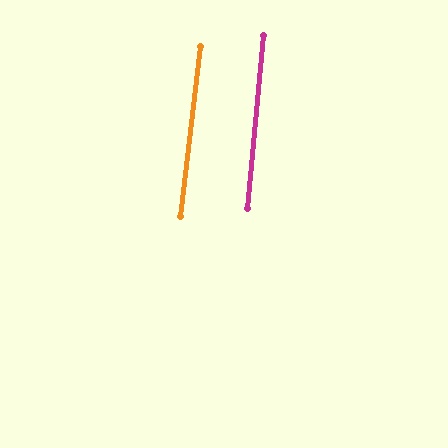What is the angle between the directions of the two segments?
Approximately 1 degree.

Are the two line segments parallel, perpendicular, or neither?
Parallel — their directions differ by only 1.4°.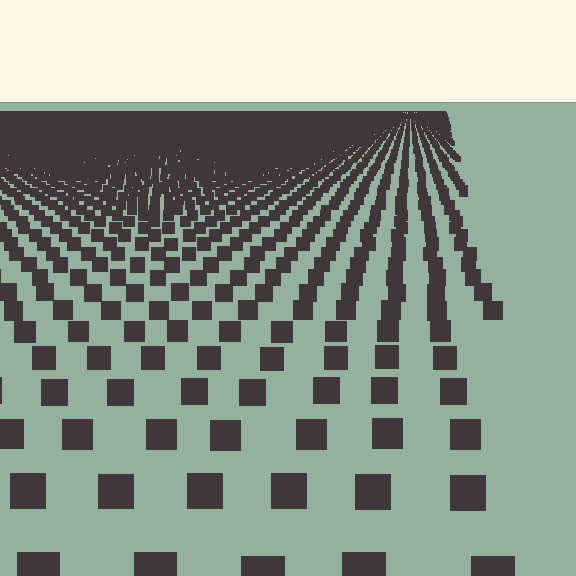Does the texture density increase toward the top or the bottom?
Density increases toward the top.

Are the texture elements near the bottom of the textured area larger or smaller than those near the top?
Larger. Near the bottom, elements are closer to the viewer and appear at a bigger on-screen size.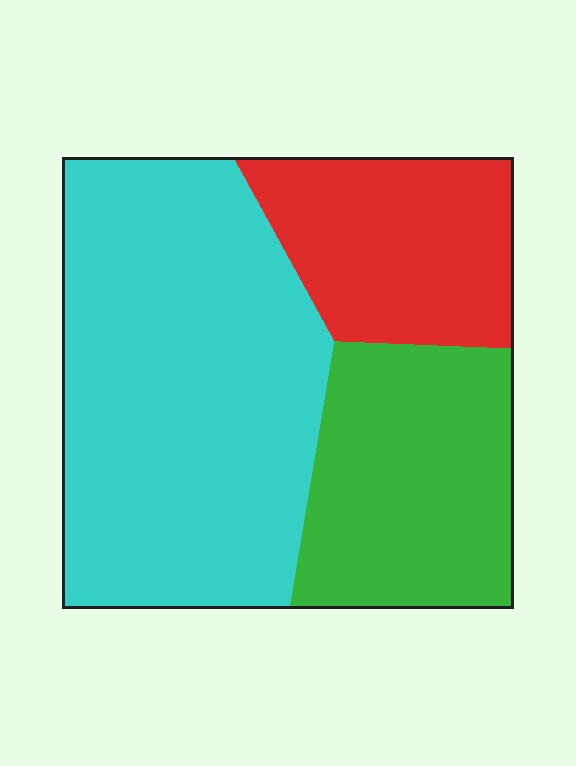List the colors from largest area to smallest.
From largest to smallest: cyan, green, red.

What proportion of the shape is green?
Green covers 26% of the shape.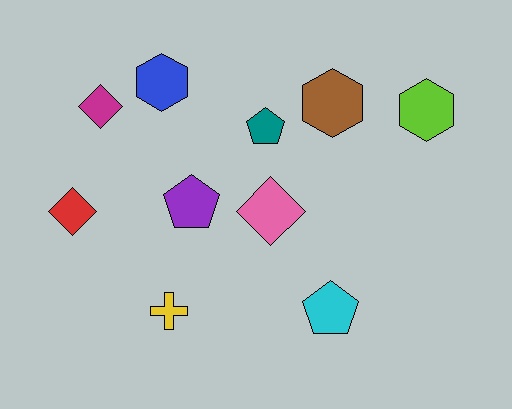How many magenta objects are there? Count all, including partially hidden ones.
There is 1 magenta object.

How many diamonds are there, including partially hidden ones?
There are 3 diamonds.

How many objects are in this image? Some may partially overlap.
There are 10 objects.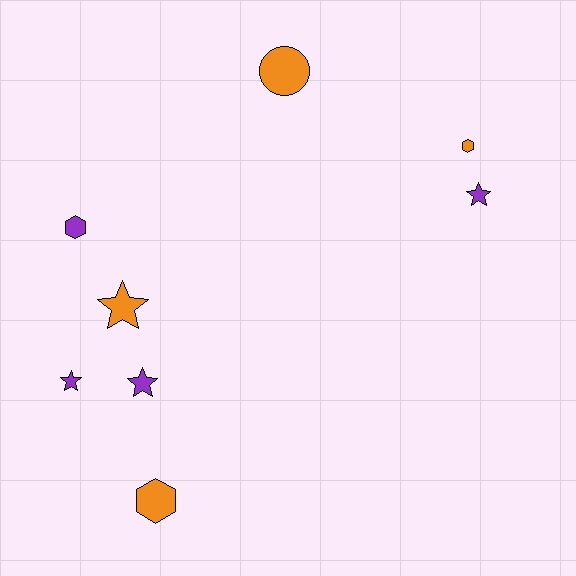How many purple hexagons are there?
There is 1 purple hexagon.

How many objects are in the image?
There are 8 objects.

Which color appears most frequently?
Orange, with 4 objects.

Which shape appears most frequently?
Star, with 4 objects.